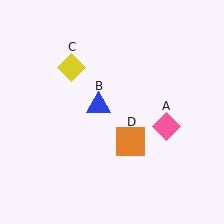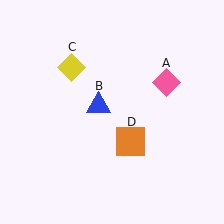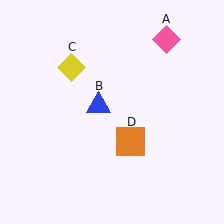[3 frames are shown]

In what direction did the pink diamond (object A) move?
The pink diamond (object A) moved up.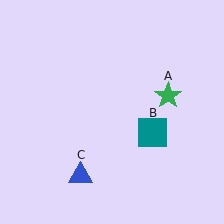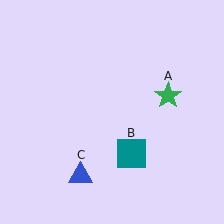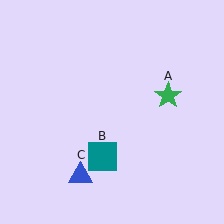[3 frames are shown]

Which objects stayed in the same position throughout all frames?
Green star (object A) and blue triangle (object C) remained stationary.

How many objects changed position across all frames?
1 object changed position: teal square (object B).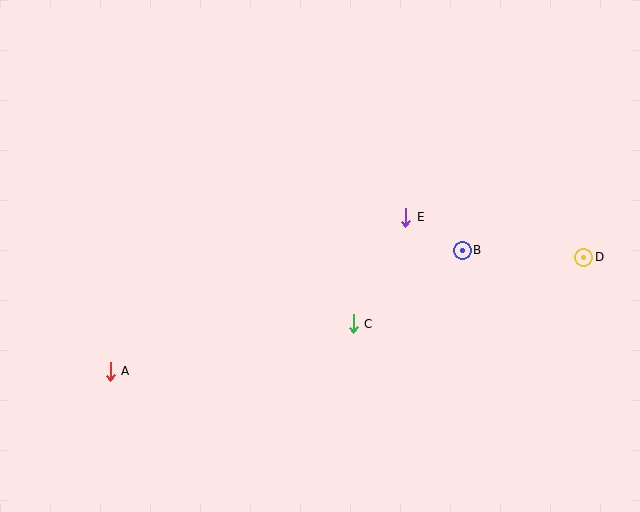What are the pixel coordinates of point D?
Point D is at (584, 257).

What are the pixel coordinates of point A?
Point A is at (110, 371).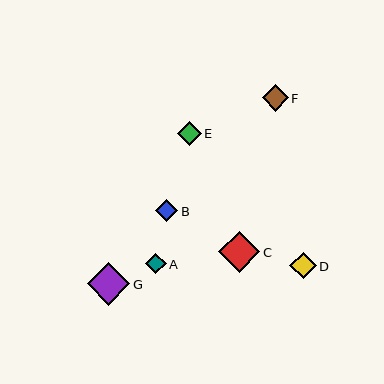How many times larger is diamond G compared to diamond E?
Diamond G is approximately 1.8 times the size of diamond E.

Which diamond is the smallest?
Diamond A is the smallest with a size of approximately 21 pixels.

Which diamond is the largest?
Diamond G is the largest with a size of approximately 43 pixels.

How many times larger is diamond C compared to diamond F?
Diamond C is approximately 1.6 times the size of diamond F.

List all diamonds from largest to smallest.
From largest to smallest: G, C, F, D, E, B, A.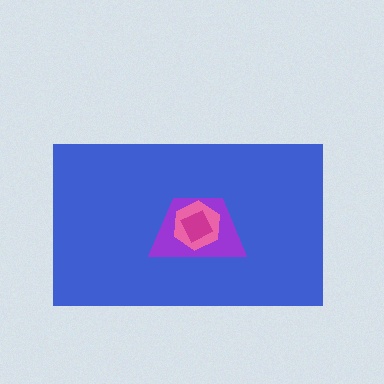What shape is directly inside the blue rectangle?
The purple trapezoid.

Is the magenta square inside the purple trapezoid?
Yes.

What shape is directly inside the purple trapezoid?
The pink hexagon.